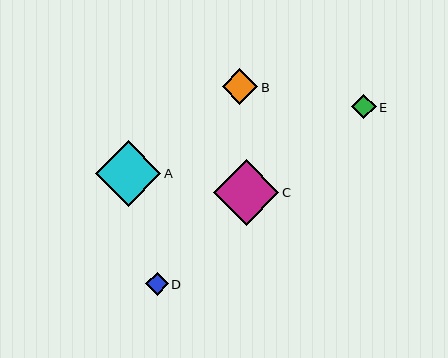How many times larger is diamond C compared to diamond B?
Diamond C is approximately 1.9 times the size of diamond B.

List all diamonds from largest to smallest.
From largest to smallest: C, A, B, E, D.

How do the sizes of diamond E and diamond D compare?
Diamond E and diamond D are approximately the same size.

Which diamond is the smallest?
Diamond D is the smallest with a size of approximately 22 pixels.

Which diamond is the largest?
Diamond C is the largest with a size of approximately 66 pixels.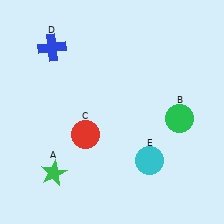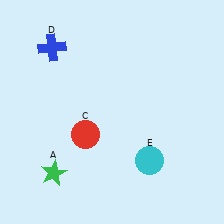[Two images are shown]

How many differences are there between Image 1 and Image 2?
There is 1 difference between the two images.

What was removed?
The green circle (B) was removed in Image 2.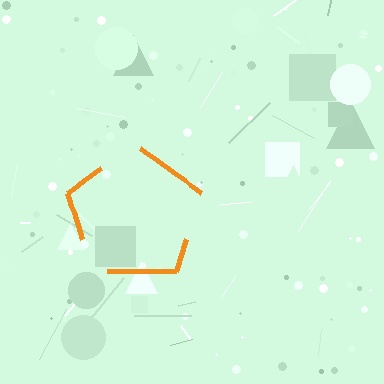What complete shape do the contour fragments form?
The contour fragments form a pentagon.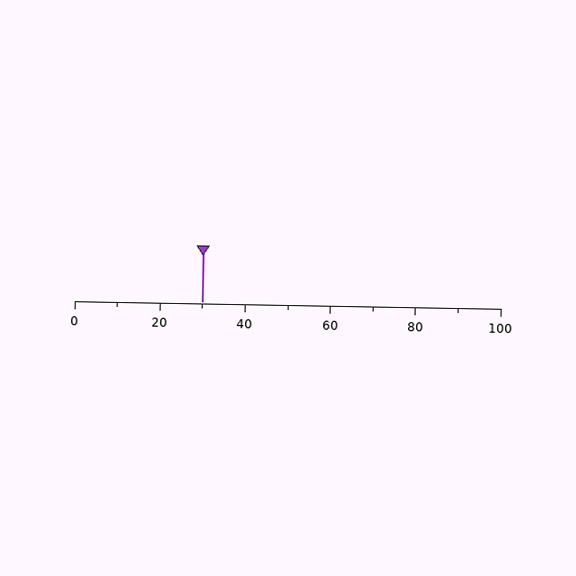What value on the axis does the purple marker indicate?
The marker indicates approximately 30.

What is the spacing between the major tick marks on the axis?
The major ticks are spaced 20 apart.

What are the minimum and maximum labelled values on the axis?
The axis runs from 0 to 100.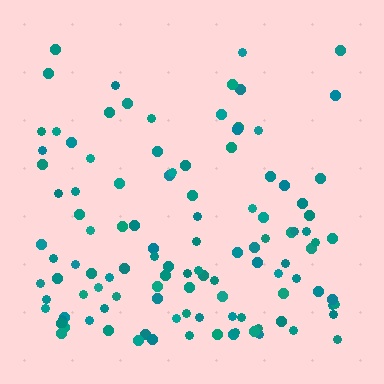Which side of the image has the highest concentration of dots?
The bottom.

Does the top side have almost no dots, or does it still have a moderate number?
Still a moderate number, just noticeably fewer than the bottom.